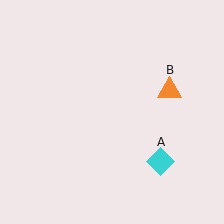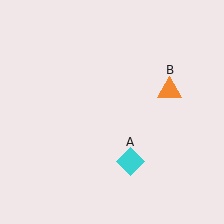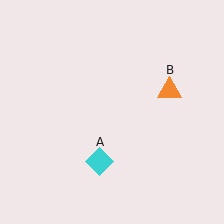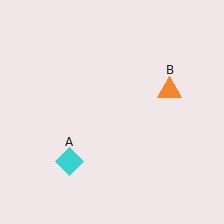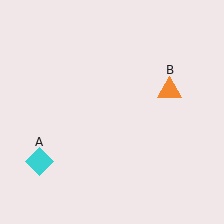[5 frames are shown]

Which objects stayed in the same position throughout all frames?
Orange triangle (object B) remained stationary.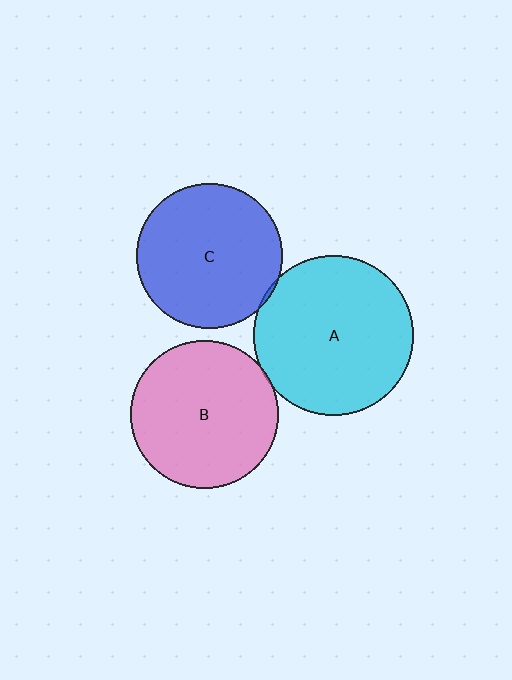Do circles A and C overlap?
Yes.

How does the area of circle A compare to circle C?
Approximately 1.2 times.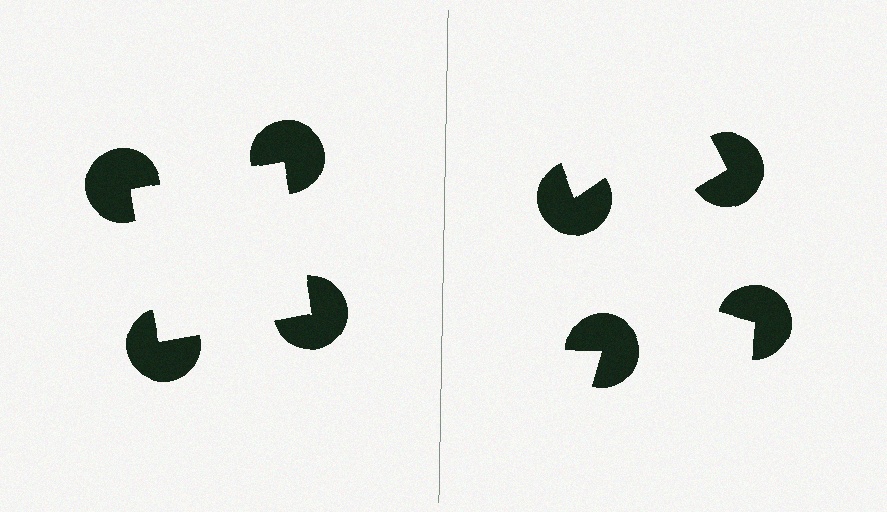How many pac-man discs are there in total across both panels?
8 — 4 on each side.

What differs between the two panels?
The pac-man discs are positioned identically on both sides; only the wedge orientations differ. On the left they align to a square; on the right they are misaligned.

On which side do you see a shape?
An illusory square appears on the left side. On the right side the wedge cuts are rotated, so no coherent shape forms.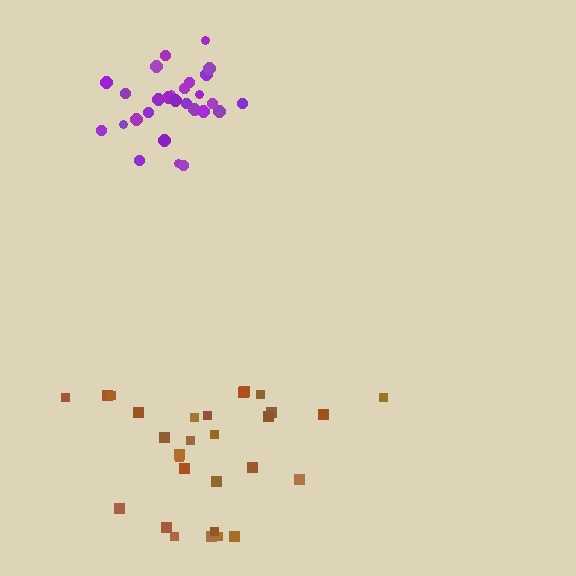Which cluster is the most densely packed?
Purple.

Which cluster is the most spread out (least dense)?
Brown.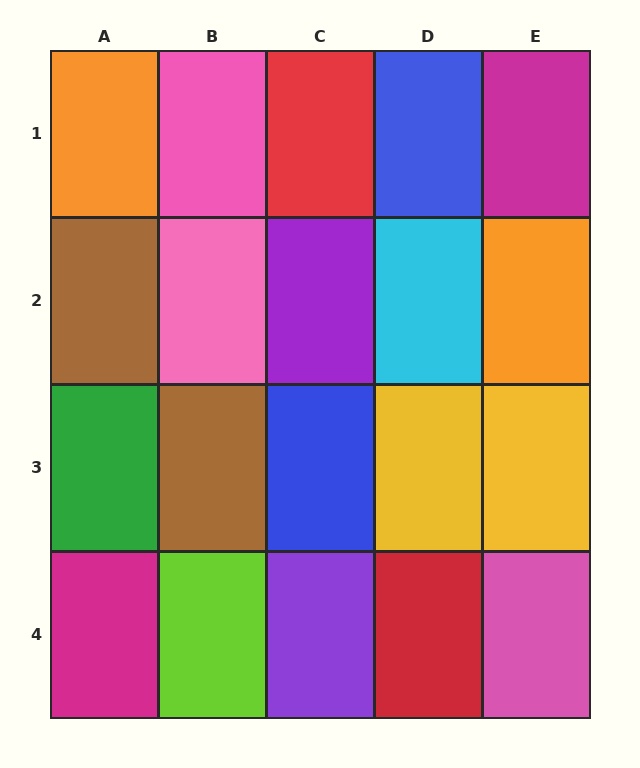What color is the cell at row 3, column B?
Brown.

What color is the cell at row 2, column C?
Purple.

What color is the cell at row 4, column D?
Red.